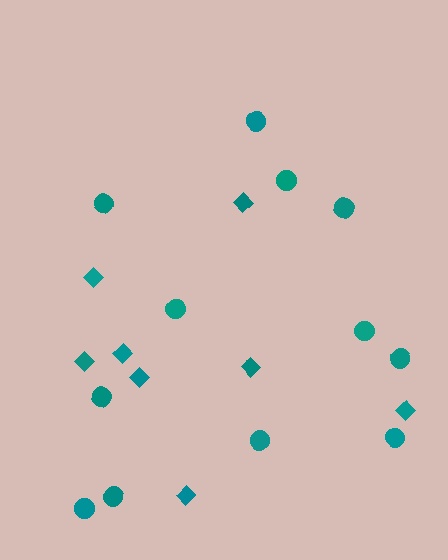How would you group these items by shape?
There are 2 groups: one group of circles (12) and one group of diamonds (8).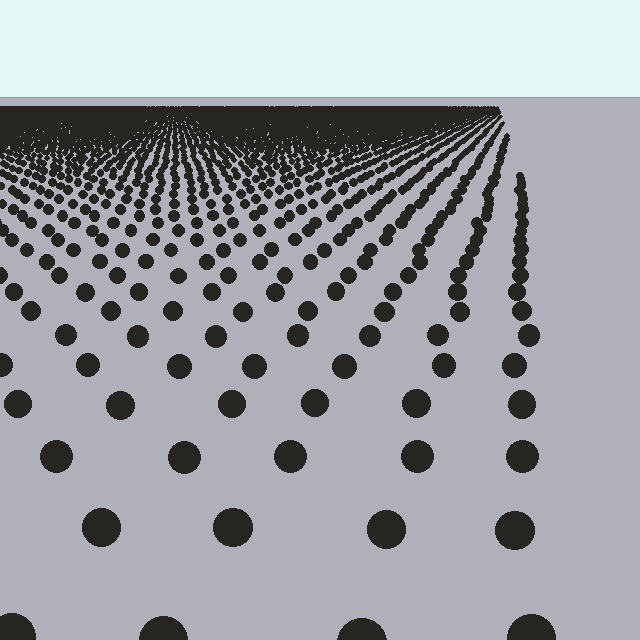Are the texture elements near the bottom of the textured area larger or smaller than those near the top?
Larger. Near the bottom, elements are closer to the viewer and appear at a bigger on-screen size.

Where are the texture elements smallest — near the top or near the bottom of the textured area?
Near the top.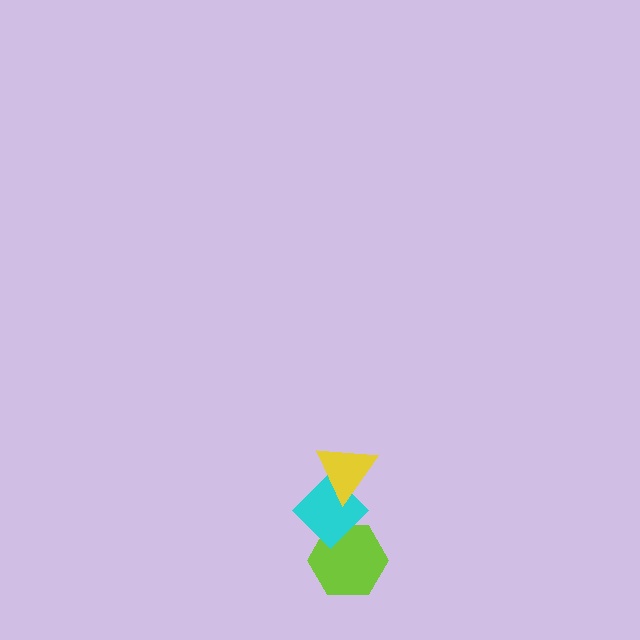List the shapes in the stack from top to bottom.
From top to bottom: the yellow triangle, the cyan diamond, the lime hexagon.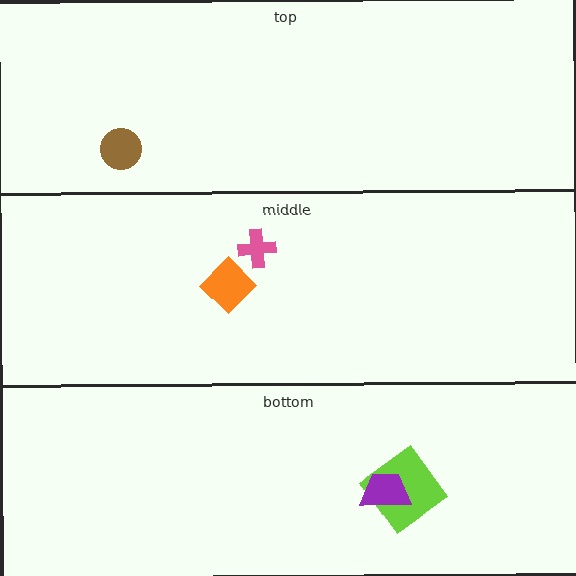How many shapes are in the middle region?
2.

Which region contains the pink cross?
The middle region.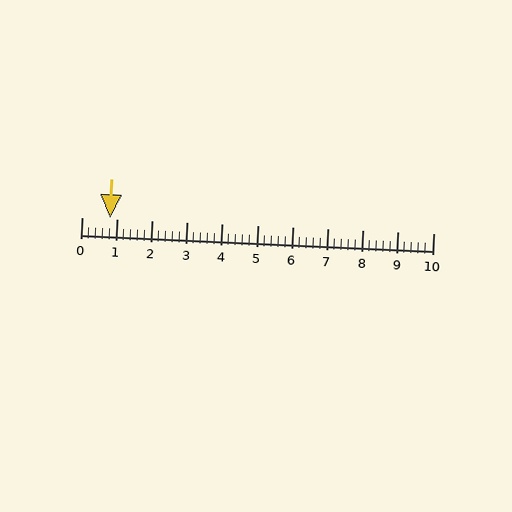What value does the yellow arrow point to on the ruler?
The yellow arrow points to approximately 0.8.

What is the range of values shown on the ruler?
The ruler shows values from 0 to 10.